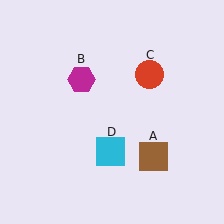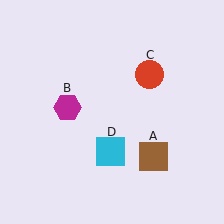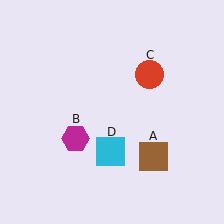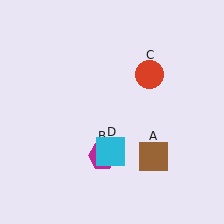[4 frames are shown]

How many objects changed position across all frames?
1 object changed position: magenta hexagon (object B).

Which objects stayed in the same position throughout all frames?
Brown square (object A) and red circle (object C) and cyan square (object D) remained stationary.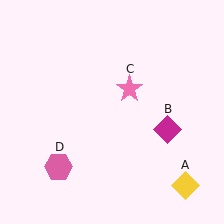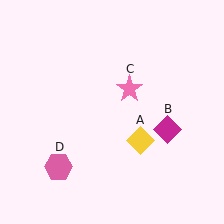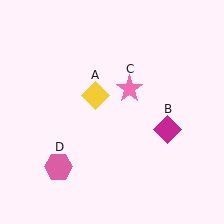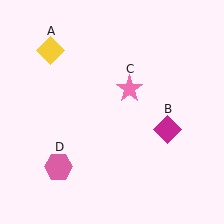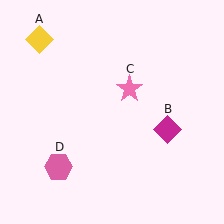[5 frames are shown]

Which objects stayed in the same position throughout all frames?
Magenta diamond (object B) and pink star (object C) and pink hexagon (object D) remained stationary.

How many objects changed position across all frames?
1 object changed position: yellow diamond (object A).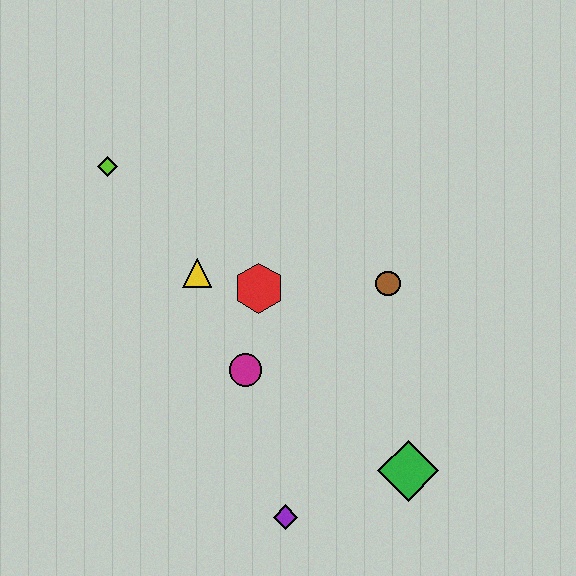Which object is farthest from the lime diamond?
The green diamond is farthest from the lime diamond.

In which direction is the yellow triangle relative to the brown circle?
The yellow triangle is to the left of the brown circle.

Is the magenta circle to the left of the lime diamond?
No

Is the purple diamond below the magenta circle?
Yes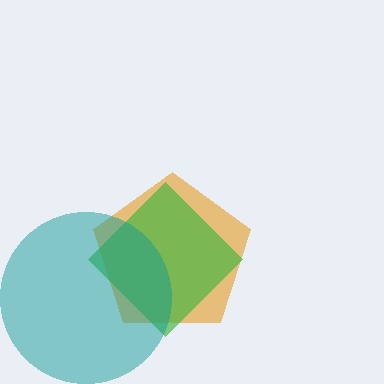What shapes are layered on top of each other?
The layered shapes are: an orange pentagon, a green diamond, a teal circle.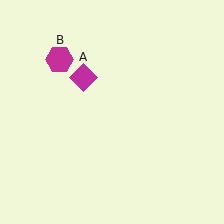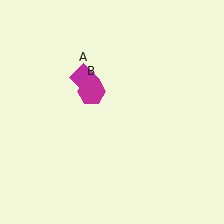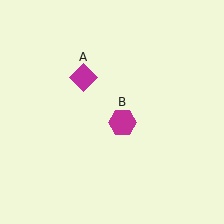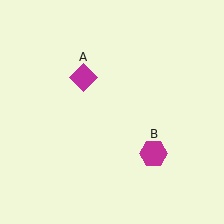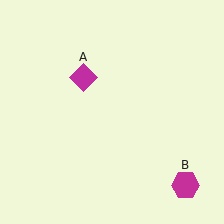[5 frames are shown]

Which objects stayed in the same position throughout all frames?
Magenta diamond (object A) remained stationary.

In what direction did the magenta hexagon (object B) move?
The magenta hexagon (object B) moved down and to the right.